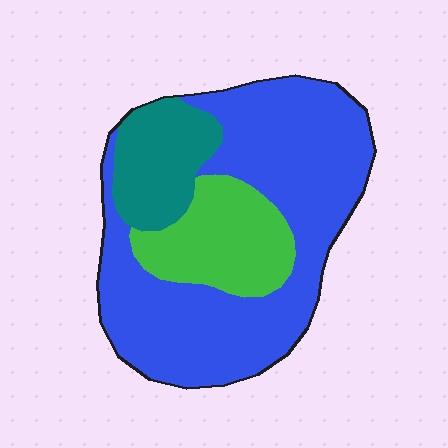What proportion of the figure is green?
Green covers around 20% of the figure.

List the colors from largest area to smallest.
From largest to smallest: blue, green, teal.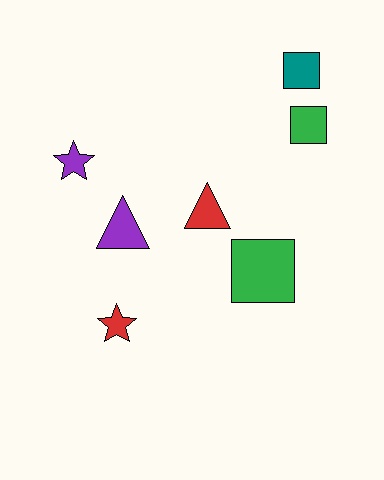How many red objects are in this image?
There are 2 red objects.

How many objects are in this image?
There are 7 objects.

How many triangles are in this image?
There are 2 triangles.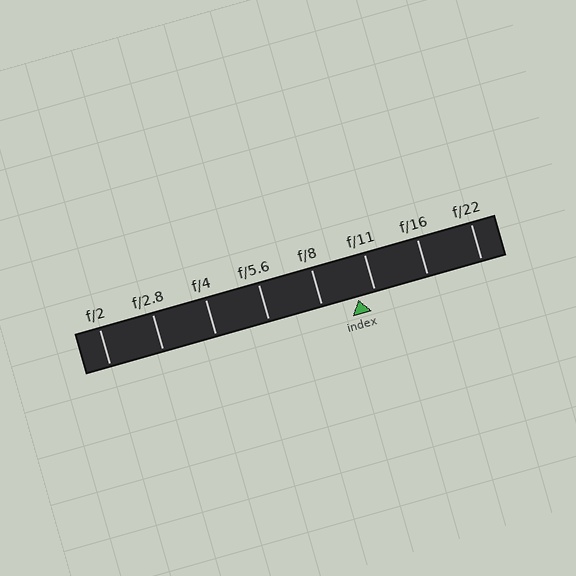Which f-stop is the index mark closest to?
The index mark is closest to f/11.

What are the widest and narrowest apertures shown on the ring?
The widest aperture shown is f/2 and the narrowest is f/22.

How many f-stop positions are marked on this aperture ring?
There are 8 f-stop positions marked.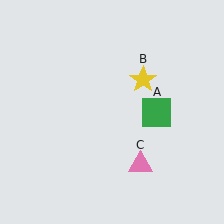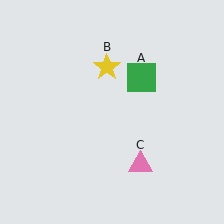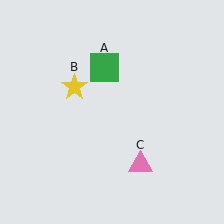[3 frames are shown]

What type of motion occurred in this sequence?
The green square (object A), yellow star (object B) rotated counterclockwise around the center of the scene.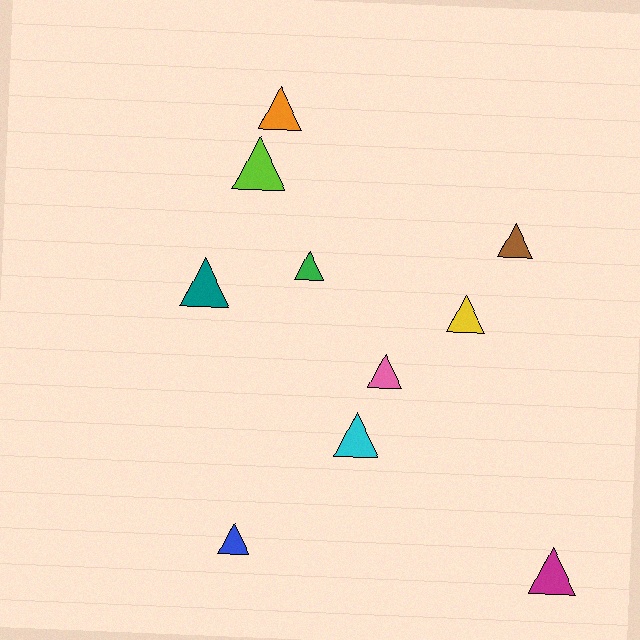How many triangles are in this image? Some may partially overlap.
There are 10 triangles.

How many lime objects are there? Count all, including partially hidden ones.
There is 1 lime object.